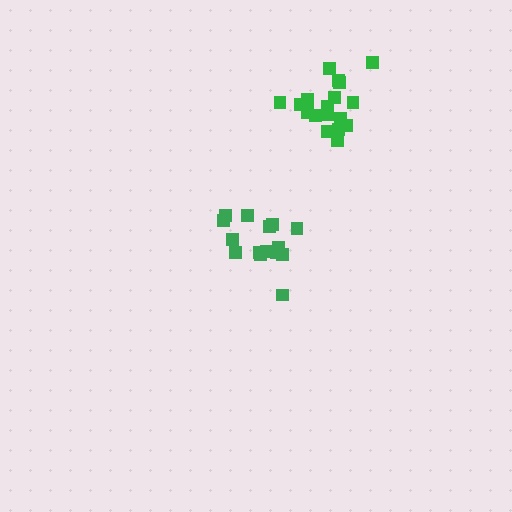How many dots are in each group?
Group 1: 19 dots, Group 2: 15 dots (34 total).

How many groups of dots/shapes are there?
There are 2 groups.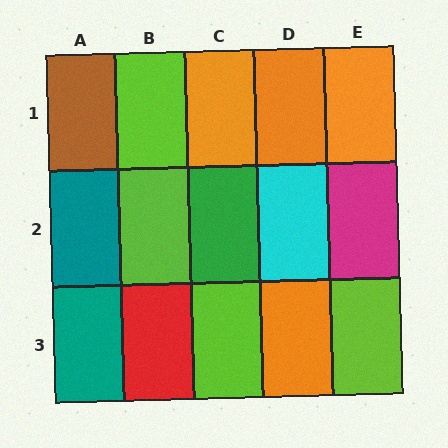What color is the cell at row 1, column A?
Brown.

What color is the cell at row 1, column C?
Orange.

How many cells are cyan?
1 cell is cyan.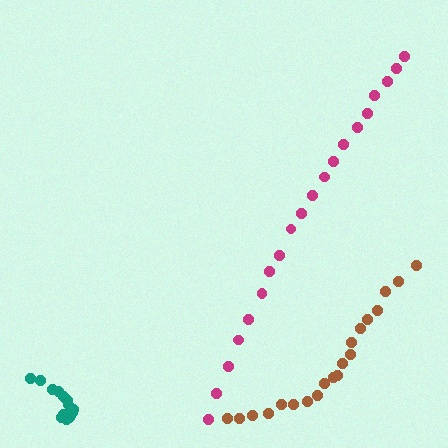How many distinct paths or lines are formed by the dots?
There are 3 distinct paths.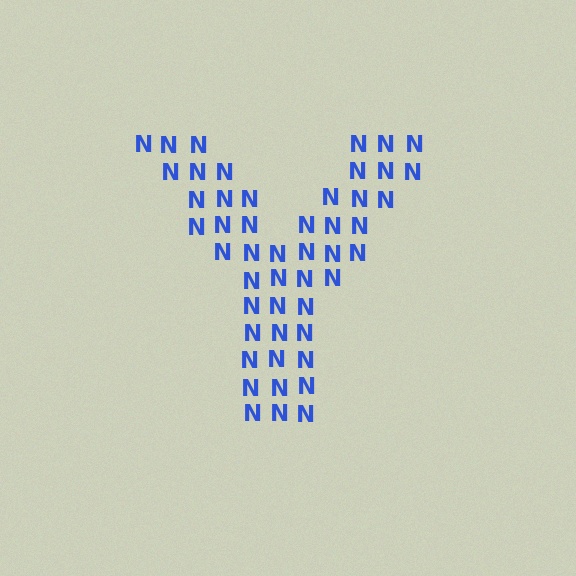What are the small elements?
The small elements are letter N's.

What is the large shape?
The large shape is the letter Y.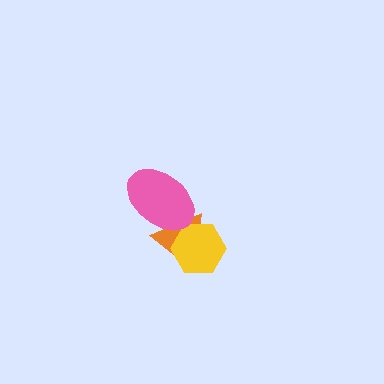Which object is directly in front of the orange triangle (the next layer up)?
The yellow hexagon is directly in front of the orange triangle.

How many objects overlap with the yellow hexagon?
1 object overlaps with the yellow hexagon.